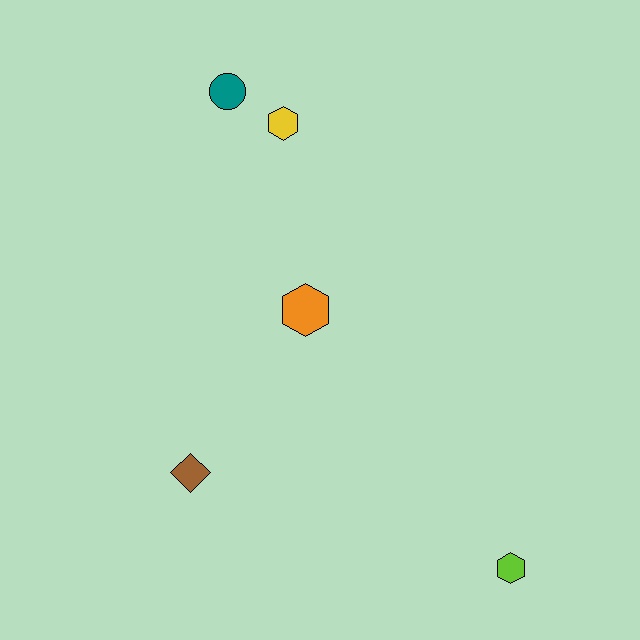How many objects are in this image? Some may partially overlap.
There are 5 objects.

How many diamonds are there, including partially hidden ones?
There is 1 diamond.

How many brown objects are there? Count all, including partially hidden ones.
There is 1 brown object.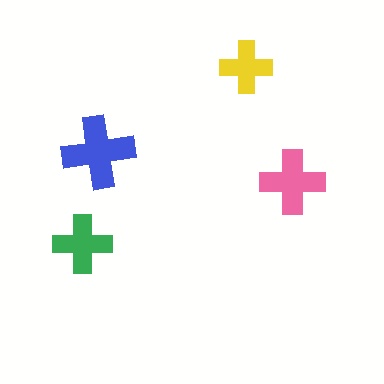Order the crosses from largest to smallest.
the blue one, the pink one, the green one, the yellow one.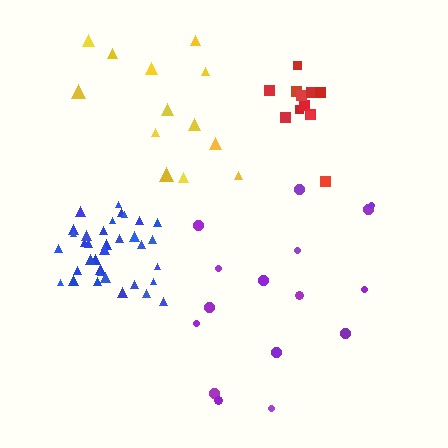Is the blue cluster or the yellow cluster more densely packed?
Blue.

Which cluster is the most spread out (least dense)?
Purple.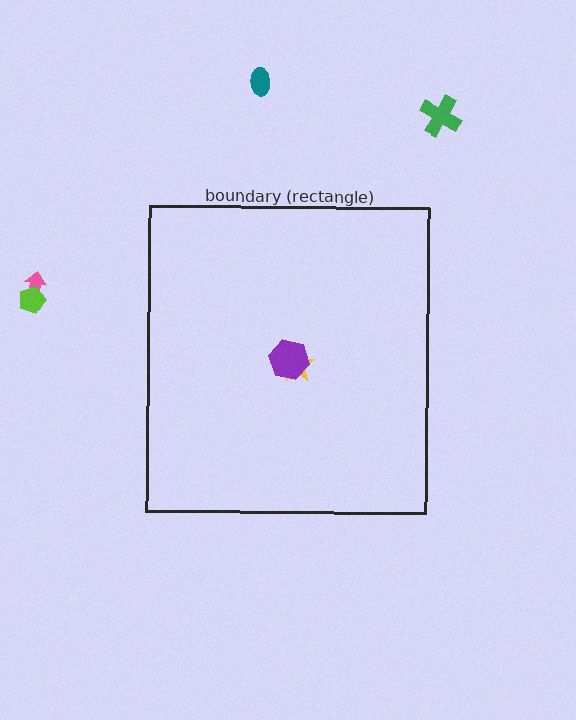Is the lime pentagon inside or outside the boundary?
Outside.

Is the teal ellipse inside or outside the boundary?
Outside.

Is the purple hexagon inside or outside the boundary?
Inside.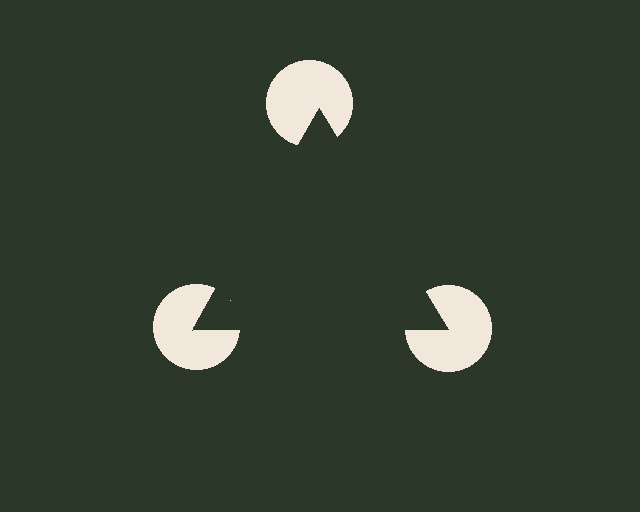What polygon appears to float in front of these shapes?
An illusory triangle — its edges are inferred from the aligned wedge cuts in the pac-man discs, not physically drawn.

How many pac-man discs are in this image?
There are 3 — one at each vertex of the illusory triangle.